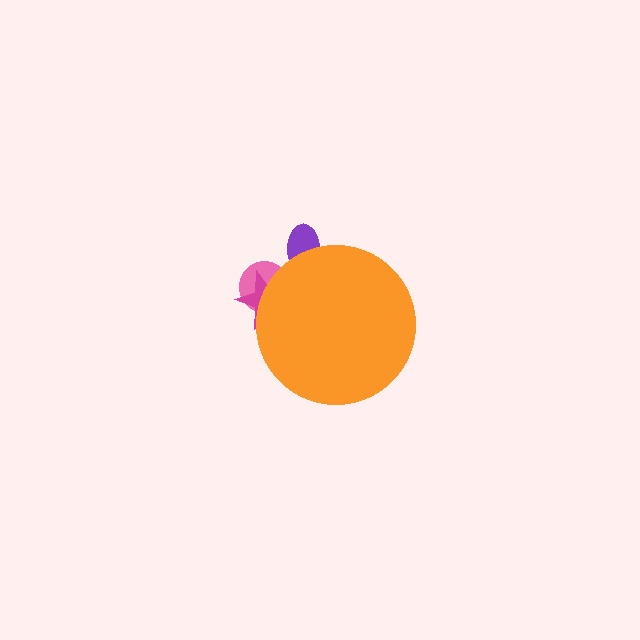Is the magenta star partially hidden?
Yes, the magenta star is partially hidden behind the orange circle.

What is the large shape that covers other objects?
An orange circle.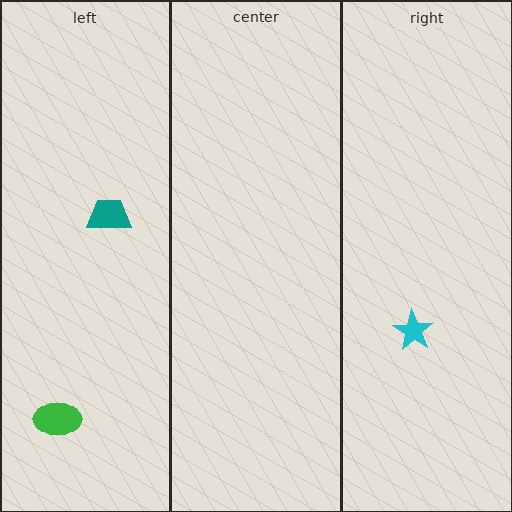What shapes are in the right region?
The cyan star.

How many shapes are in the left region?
2.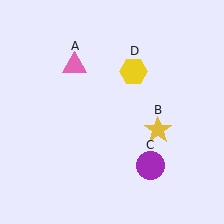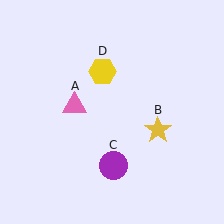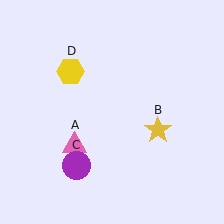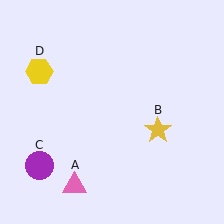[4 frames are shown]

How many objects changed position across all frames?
3 objects changed position: pink triangle (object A), purple circle (object C), yellow hexagon (object D).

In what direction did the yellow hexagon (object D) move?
The yellow hexagon (object D) moved left.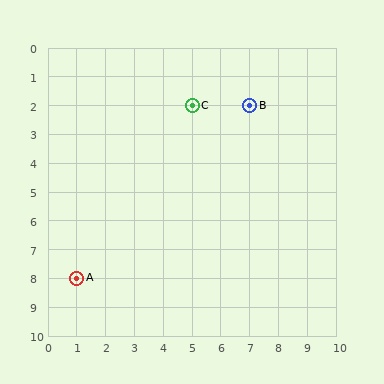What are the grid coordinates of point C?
Point C is at grid coordinates (5, 2).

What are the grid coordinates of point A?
Point A is at grid coordinates (1, 8).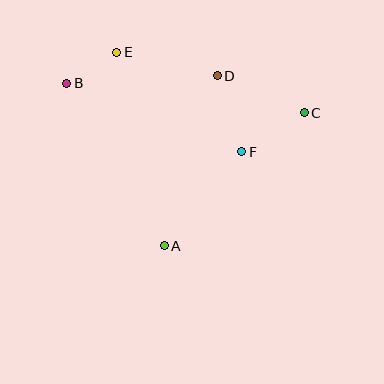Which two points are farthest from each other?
Points B and C are farthest from each other.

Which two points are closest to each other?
Points B and E are closest to each other.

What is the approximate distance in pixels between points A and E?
The distance between A and E is approximately 200 pixels.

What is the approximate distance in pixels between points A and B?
The distance between A and B is approximately 190 pixels.